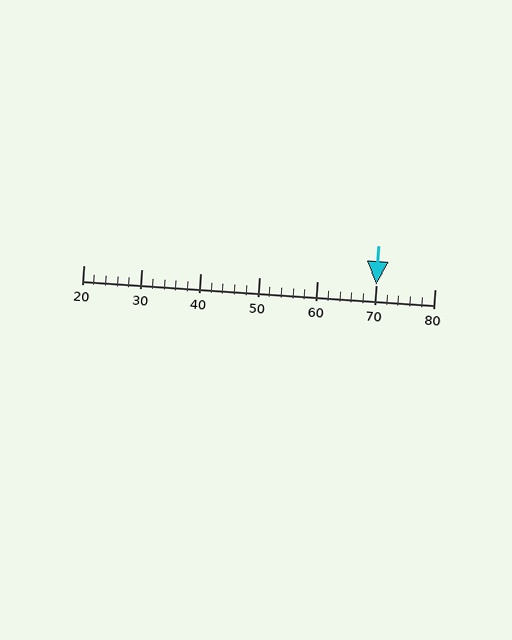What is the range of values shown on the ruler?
The ruler shows values from 20 to 80.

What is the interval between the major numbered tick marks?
The major tick marks are spaced 10 units apart.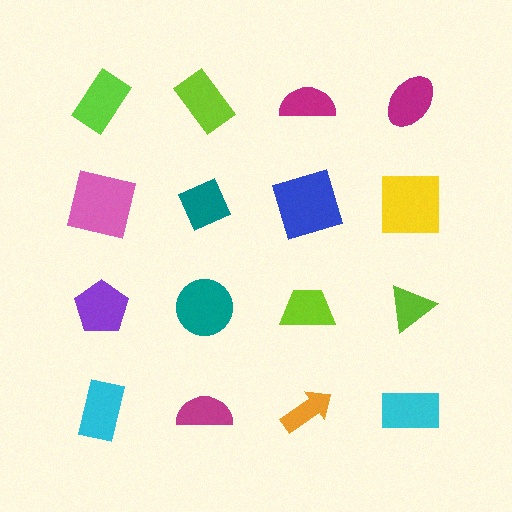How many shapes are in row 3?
4 shapes.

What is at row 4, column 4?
A cyan rectangle.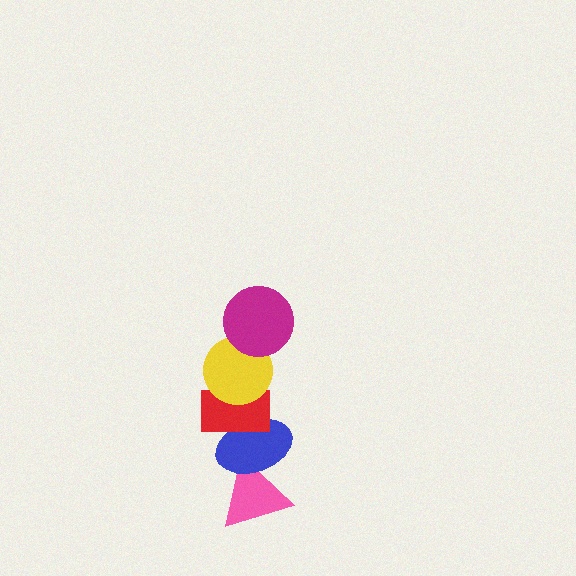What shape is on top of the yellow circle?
The magenta circle is on top of the yellow circle.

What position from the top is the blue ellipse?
The blue ellipse is 4th from the top.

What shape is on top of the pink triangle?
The blue ellipse is on top of the pink triangle.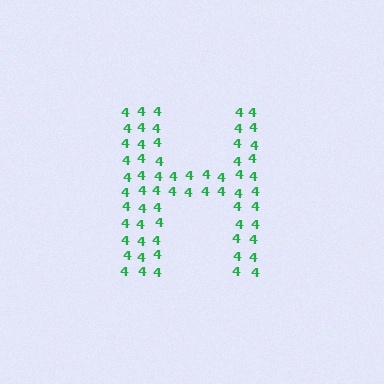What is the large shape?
The large shape is the letter H.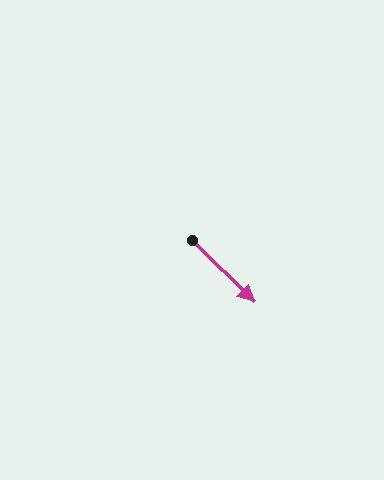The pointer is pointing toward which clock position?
Roughly 4 o'clock.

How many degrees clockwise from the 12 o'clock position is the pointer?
Approximately 135 degrees.